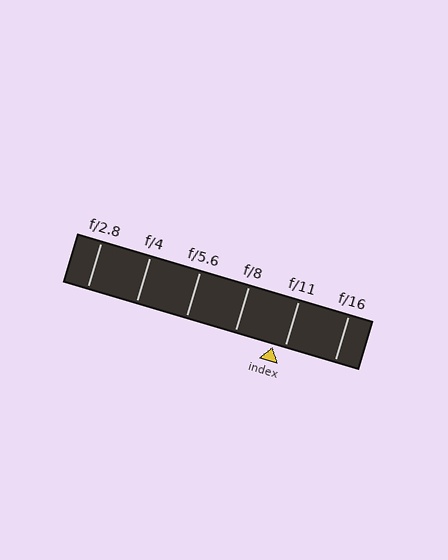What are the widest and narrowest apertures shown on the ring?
The widest aperture shown is f/2.8 and the narrowest is f/16.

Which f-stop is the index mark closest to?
The index mark is closest to f/11.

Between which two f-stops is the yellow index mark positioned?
The index mark is between f/8 and f/11.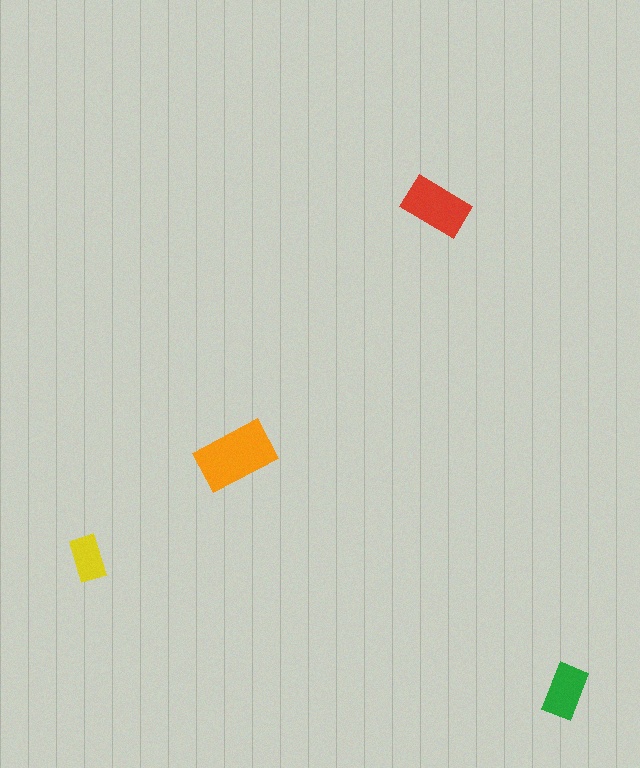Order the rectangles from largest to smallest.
the orange one, the red one, the green one, the yellow one.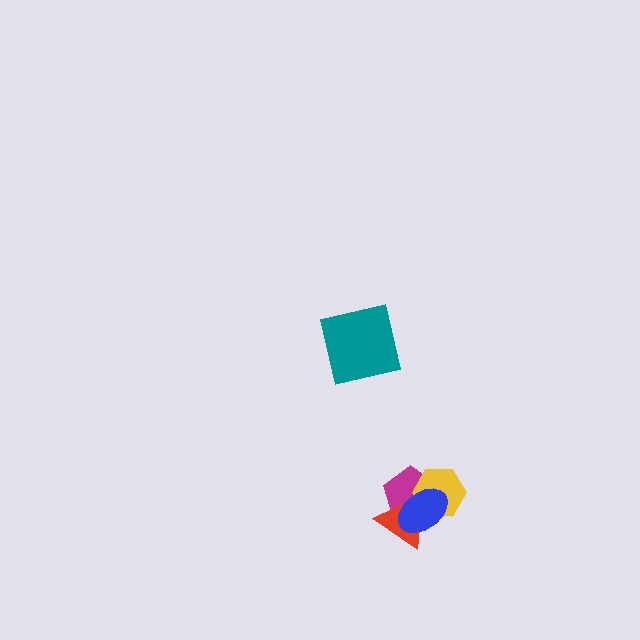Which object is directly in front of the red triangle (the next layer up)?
The yellow hexagon is directly in front of the red triangle.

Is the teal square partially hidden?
No, no other shape covers it.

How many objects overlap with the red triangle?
3 objects overlap with the red triangle.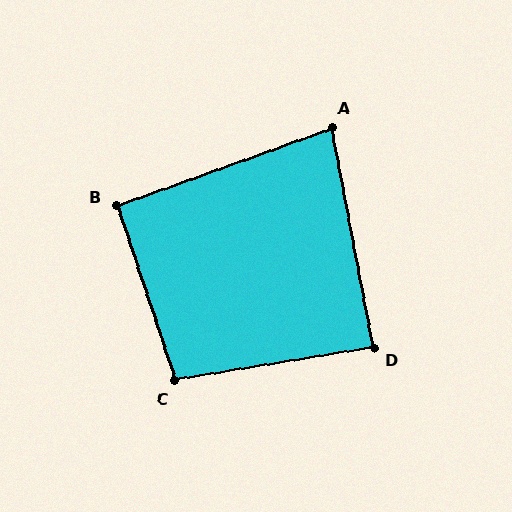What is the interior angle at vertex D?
Approximately 89 degrees (approximately right).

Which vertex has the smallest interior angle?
A, at approximately 81 degrees.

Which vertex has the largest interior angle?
C, at approximately 99 degrees.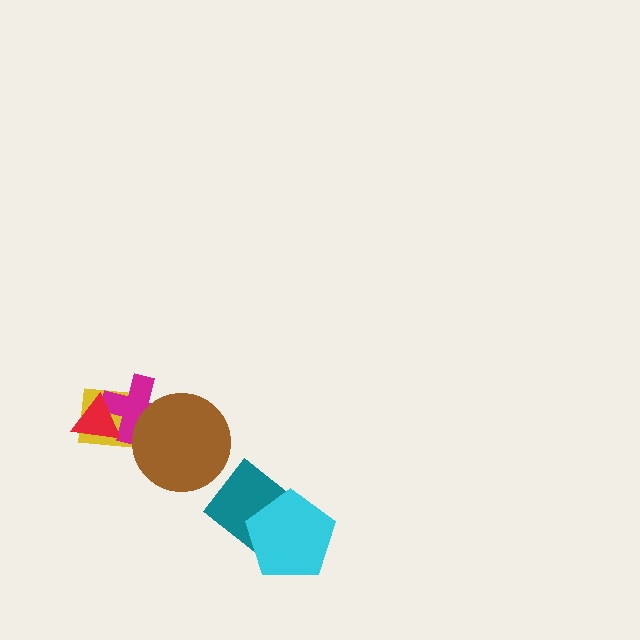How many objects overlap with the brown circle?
1 object overlaps with the brown circle.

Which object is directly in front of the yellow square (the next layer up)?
The magenta cross is directly in front of the yellow square.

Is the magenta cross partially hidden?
Yes, it is partially covered by another shape.